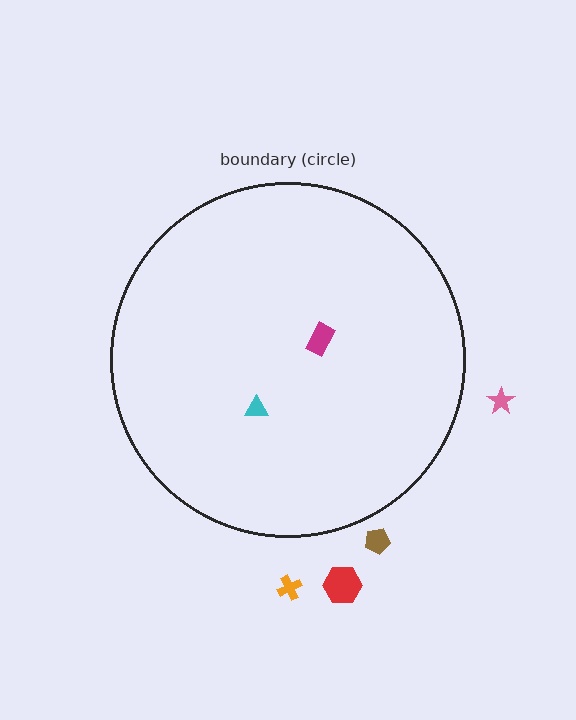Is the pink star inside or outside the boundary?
Outside.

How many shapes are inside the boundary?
2 inside, 4 outside.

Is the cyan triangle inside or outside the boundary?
Inside.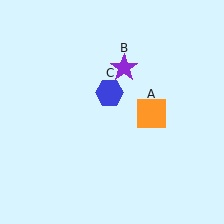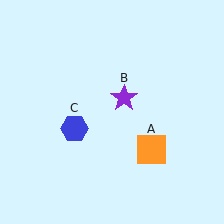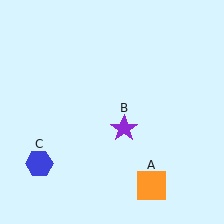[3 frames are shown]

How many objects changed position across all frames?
3 objects changed position: orange square (object A), purple star (object B), blue hexagon (object C).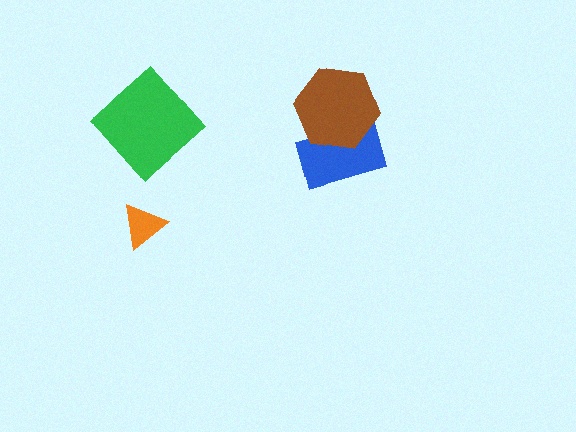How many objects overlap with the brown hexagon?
1 object overlaps with the brown hexagon.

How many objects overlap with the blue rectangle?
1 object overlaps with the blue rectangle.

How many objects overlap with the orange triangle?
0 objects overlap with the orange triangle.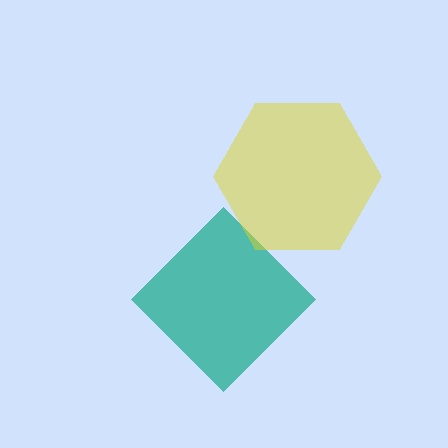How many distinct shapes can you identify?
There are 2 distinct shapes: a teal diamond, a yellow hexagon.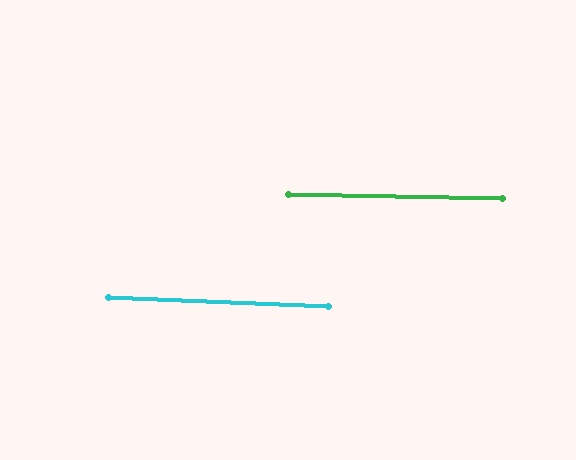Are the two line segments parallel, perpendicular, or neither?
Parallel — their directions differ by only 1.3°.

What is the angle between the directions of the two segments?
Approximately 1 degree.